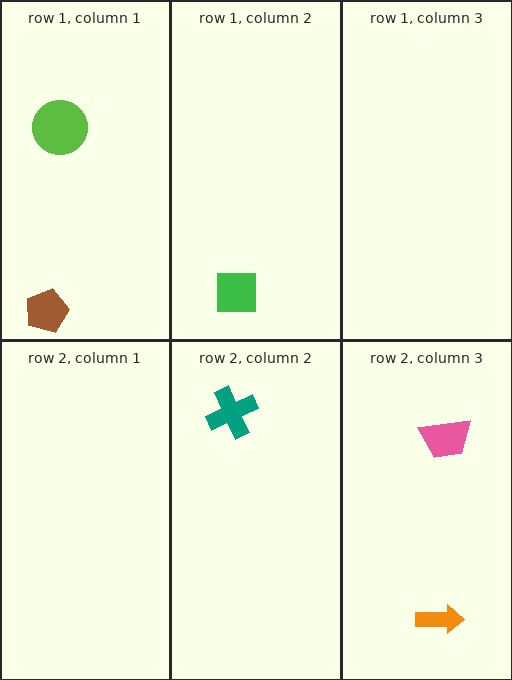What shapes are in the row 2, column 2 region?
The teal cross.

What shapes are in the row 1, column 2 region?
The green square.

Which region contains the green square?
The row 1, column 2 region.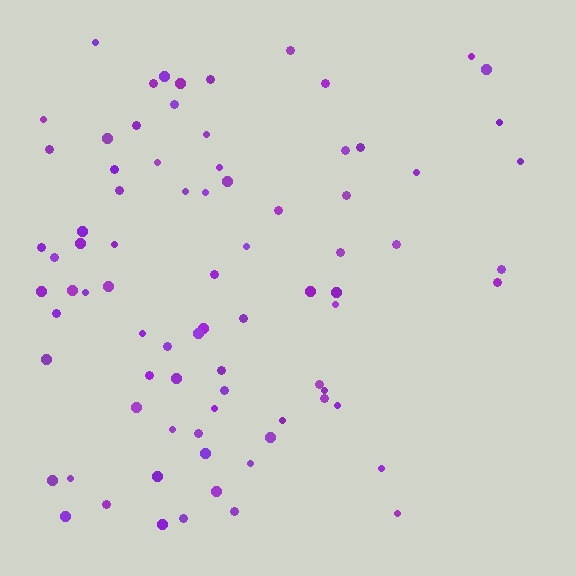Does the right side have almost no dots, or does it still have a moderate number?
Still a moderate number, just noticeably fewer than the left.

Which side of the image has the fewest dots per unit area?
The right.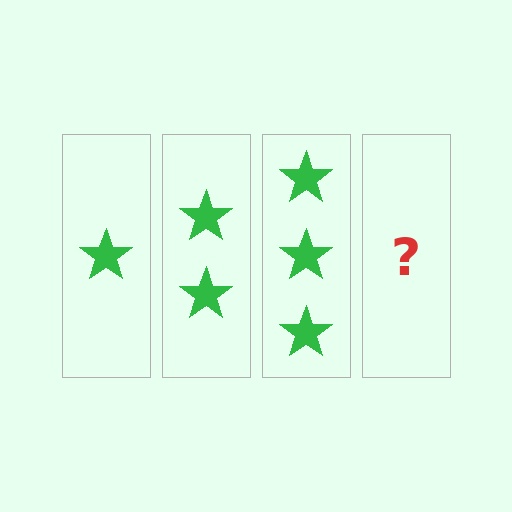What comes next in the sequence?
The next element should be 4 stars.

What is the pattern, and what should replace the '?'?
The pattern is that each step adds one more star. The '?' should be 4 stars.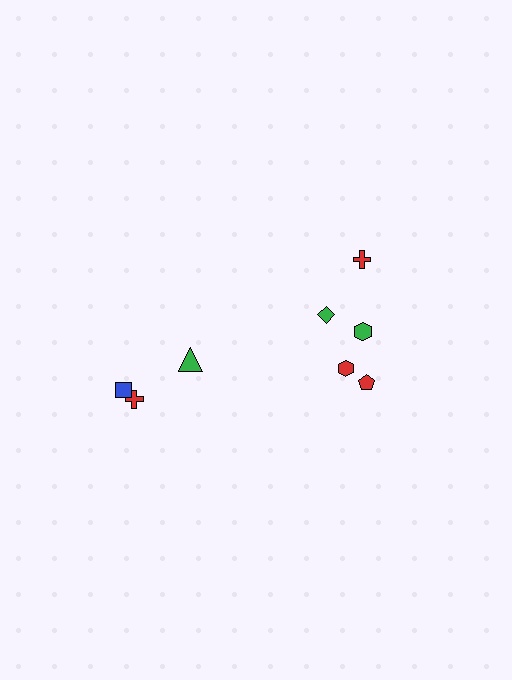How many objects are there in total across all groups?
There are 8 objects.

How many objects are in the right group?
There are 5 objects.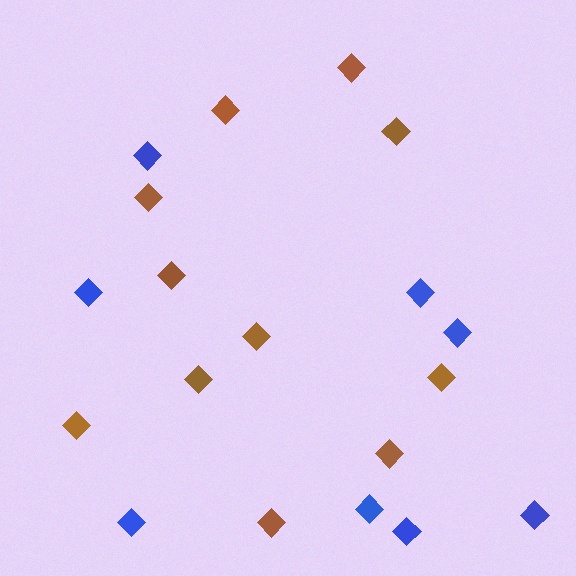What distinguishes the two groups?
There are 2 groups: one group of brown diamonds (11) and one group of blue diamonds (8).